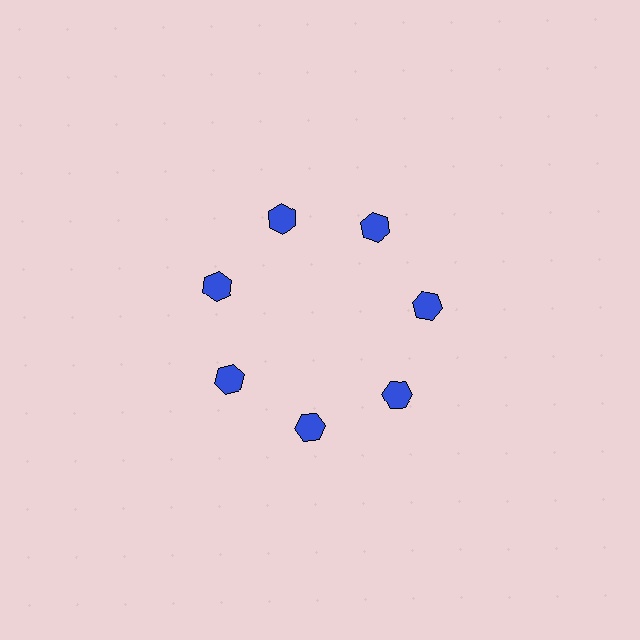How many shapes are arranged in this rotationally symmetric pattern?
There are 7 shapes, arranged in 7 groups of 1.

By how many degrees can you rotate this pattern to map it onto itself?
The pattern maps onto itself every 51 degrees of rotation.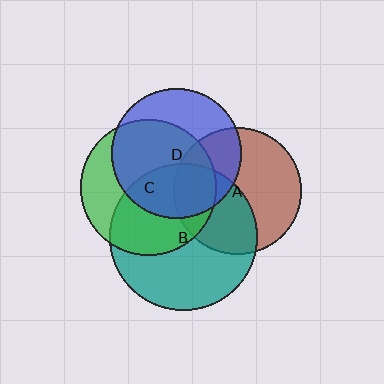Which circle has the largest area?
Circle B (teal).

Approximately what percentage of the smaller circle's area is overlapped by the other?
Approximately 35%.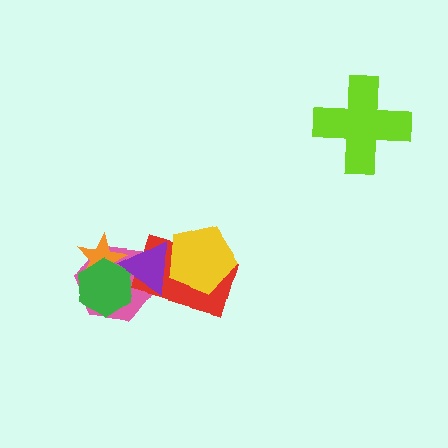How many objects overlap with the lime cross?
0 objects overlap with the lime cross.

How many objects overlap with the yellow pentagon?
2 objects overlap with the yellow pentagon.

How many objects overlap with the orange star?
3 objects overlap with the orange star.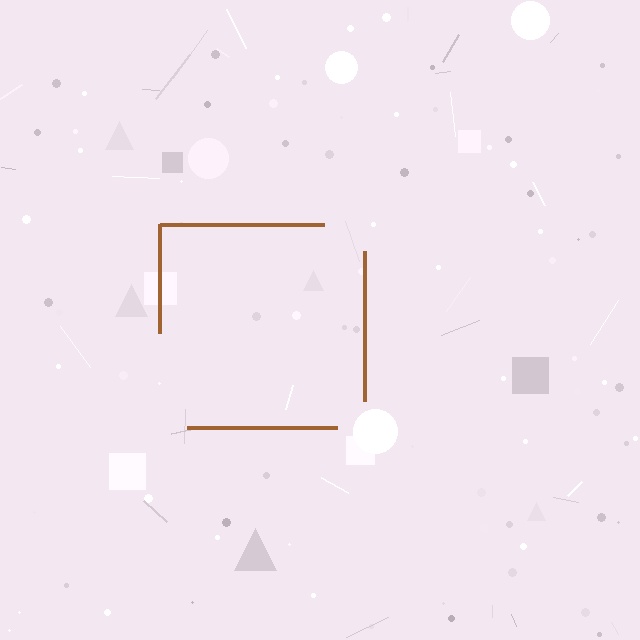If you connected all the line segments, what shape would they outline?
They would outline a square.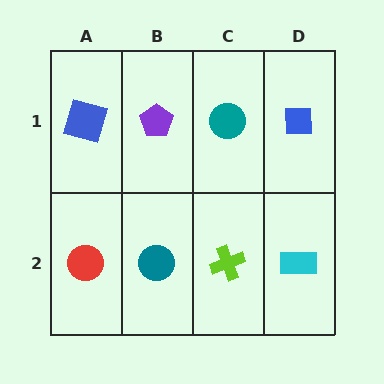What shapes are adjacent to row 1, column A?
A red circle (row 2, column A), a purple pentagon (row 1, column B).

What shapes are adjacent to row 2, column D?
A blue square (row 1, column D), a lime cross (row 2, column C).